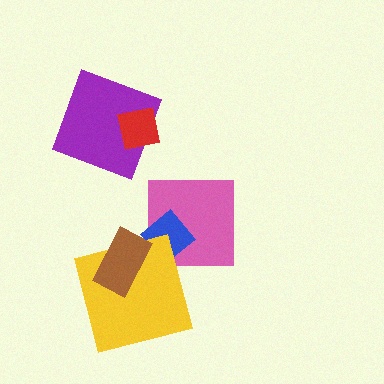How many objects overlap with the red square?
1 object overlaps with the red square.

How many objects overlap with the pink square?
1 object overlaps with the pink square.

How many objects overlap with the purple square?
1 object overlaps with the purple square.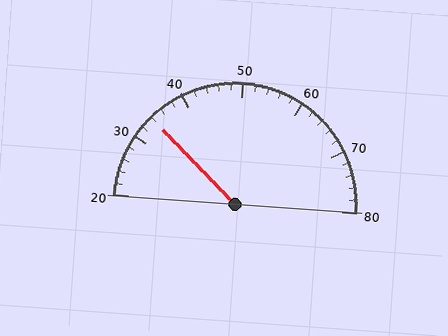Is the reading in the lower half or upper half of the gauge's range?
The reading is in the lower half of the range (20 to 80).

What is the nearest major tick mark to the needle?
The nearest major tick mark is 30.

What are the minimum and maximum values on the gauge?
The gauge ranges from 20 to 80.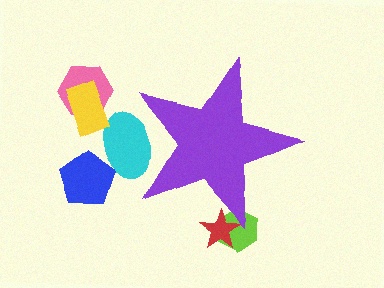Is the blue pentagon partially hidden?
No, the blue pentagon is fully visible.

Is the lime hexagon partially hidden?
Yes, the lime hexagon is partially hidden behind the purple star.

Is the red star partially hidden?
Yes, the red star is partially hidden behind the purple star.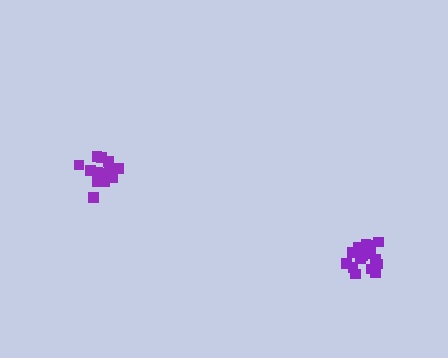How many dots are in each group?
Group 1: 16 dots, Group 2: 16 dots (32 total).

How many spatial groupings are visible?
There are 2 spatial groupings.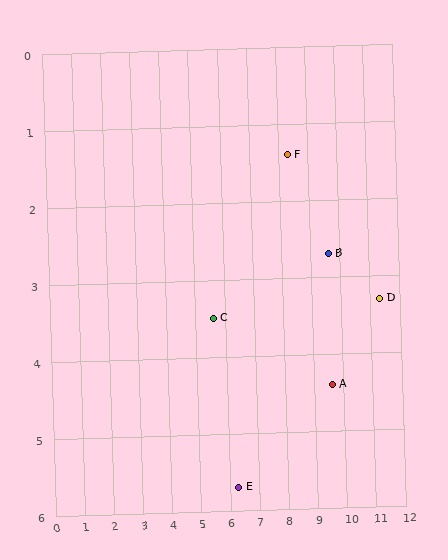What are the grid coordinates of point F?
Point F is at approximately (8.3, 1.4).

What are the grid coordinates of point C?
Point C is at approximately (5.6, 3.5).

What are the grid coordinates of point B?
Point B is at approximately (9.6, 2.7).